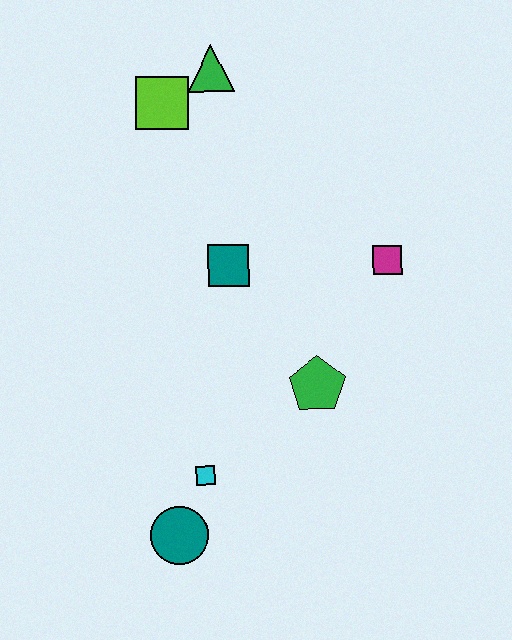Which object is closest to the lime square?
The green triangle is closest to the lime square.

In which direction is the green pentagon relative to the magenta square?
The green pentagon is below the magenta square.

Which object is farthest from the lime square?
The teal circle is farthest from the lime square.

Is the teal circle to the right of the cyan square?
No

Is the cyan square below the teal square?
Yes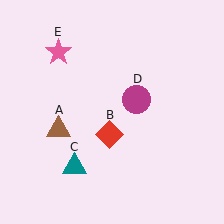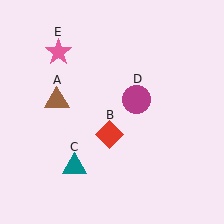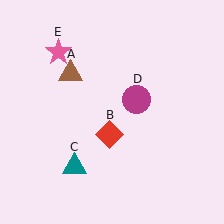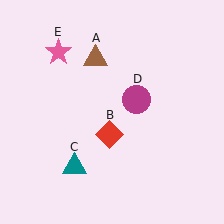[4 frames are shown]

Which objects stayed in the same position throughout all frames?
Red diamond (object B) and teal triangle (object C) and magenta circle (object D) and pink star (object E) remained stationary.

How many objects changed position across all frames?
1 object changed position: brown triangle (object A).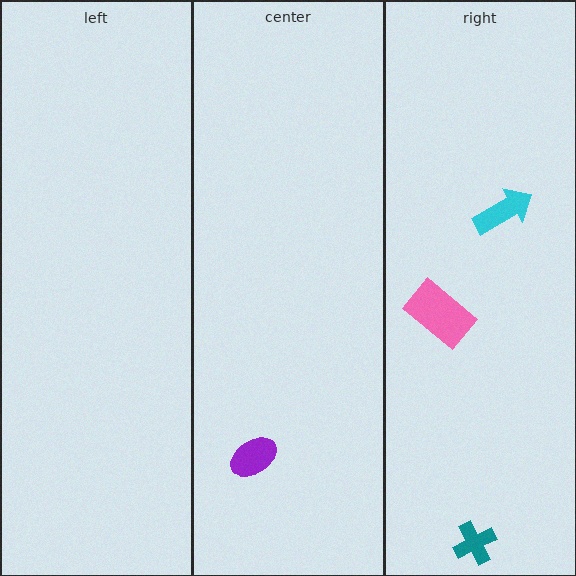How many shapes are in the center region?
1.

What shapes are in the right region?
The teal cross, the pink rectangle, the cyan arrow.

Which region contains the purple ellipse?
The center region.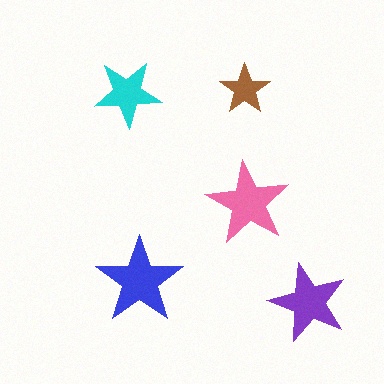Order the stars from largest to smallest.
the blue one, the pink one, the purple one, the cyan one, the brown one.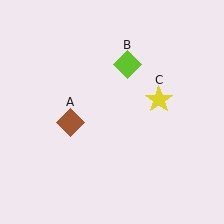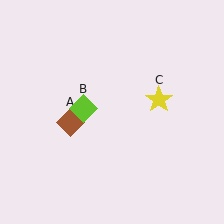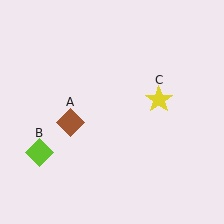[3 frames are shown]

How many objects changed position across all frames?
1 object changed position: lime diamond (object B).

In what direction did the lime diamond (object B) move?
The lime diamond (object B) moved down and to the left.